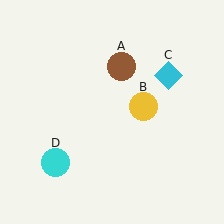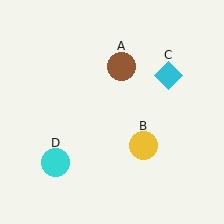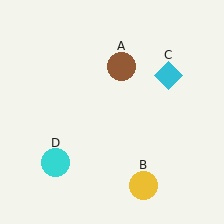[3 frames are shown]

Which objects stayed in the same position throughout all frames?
Brown circle (object A) and cyan diamond (object C) and cyan circle (object D) remained stationary.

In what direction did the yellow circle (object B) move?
The yellow circle (object B) moved down.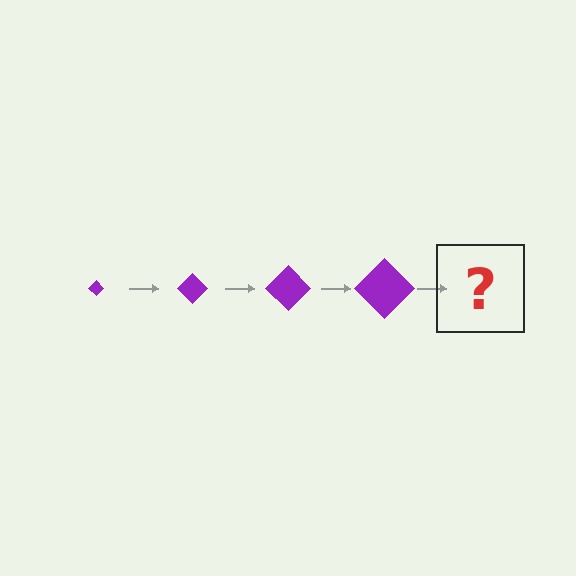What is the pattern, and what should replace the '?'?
The pattern is that the diamond gets progressively larger each step. The '?' should be a purple diamond, larger than the previous one.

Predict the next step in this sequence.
The next step is a purple diamond, larger than the previous one.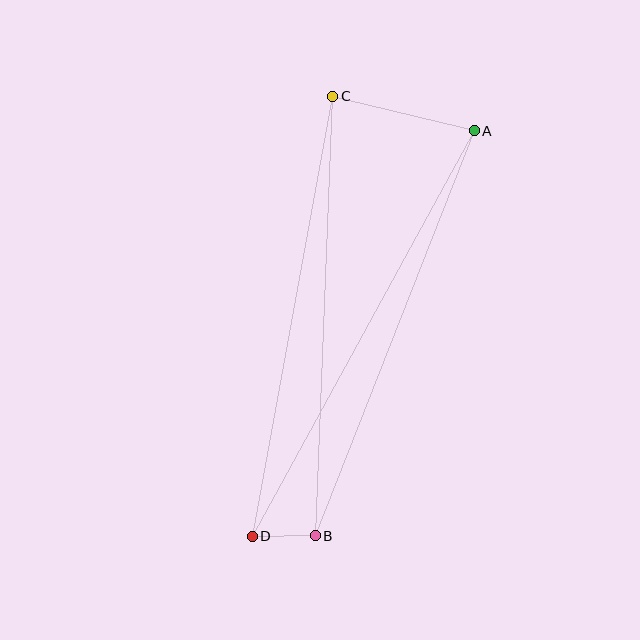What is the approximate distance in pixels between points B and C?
The distance between B and C is approximately 440 pixels.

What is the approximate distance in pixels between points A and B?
The distance between A and B is approximately 435 pixels.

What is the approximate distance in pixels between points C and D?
The distance between C and D is approximately 448 pixels.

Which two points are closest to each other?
Points B and D are closest to each other.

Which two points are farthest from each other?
Points A and D are farthest from each other.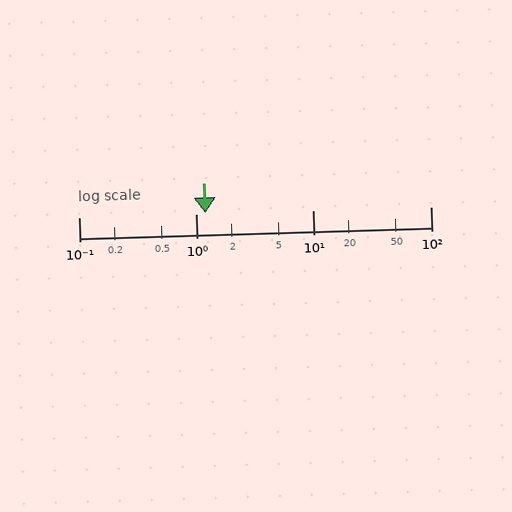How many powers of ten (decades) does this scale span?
The scale spans 3 decades, from 0.1 to 100.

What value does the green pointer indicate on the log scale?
The pointer indicates approximately 1.2.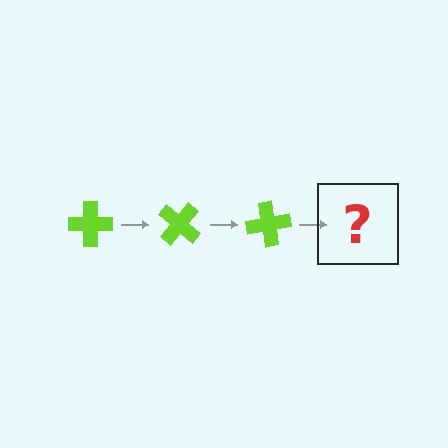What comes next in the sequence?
The next element should be a lime cross rotated 120 degrees.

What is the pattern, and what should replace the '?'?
The pattern is that the cross rotates 40 degrees each step. The '?' should be a lime cross rotated 120 degrees.